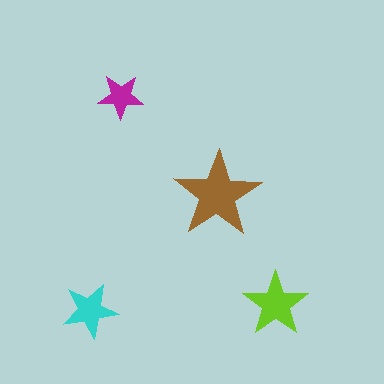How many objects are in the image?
There are 4 objects in the image.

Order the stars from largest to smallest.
the brown one, the lime one, the cyan one, the magenta one.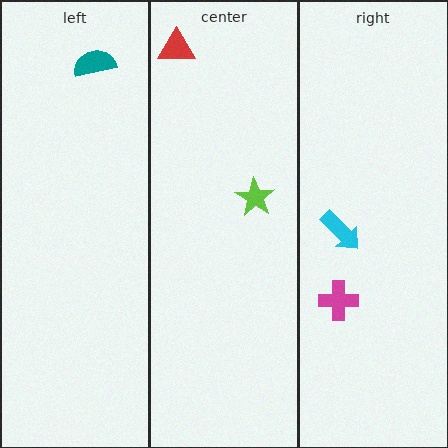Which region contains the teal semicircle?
The left region.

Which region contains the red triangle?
The center region.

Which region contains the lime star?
The center region.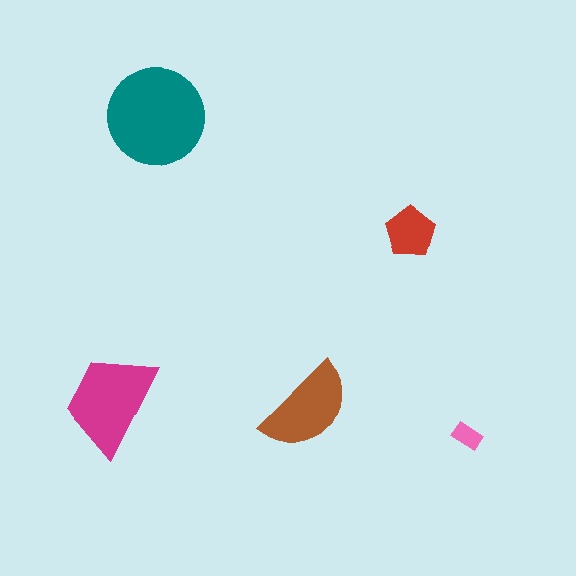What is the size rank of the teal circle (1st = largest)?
1st.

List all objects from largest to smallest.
The teal circle, the magenta trapezoid, the brown semicircle, the red pentagon, the pink rectangle.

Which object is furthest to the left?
The magenta trapezoid is leftmost.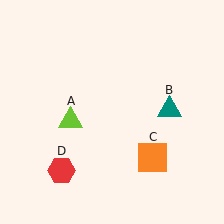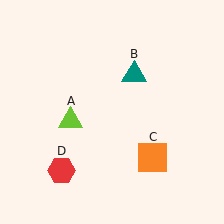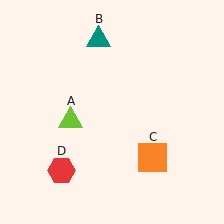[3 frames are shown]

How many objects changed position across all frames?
1 object changed position: teal triangle (object B).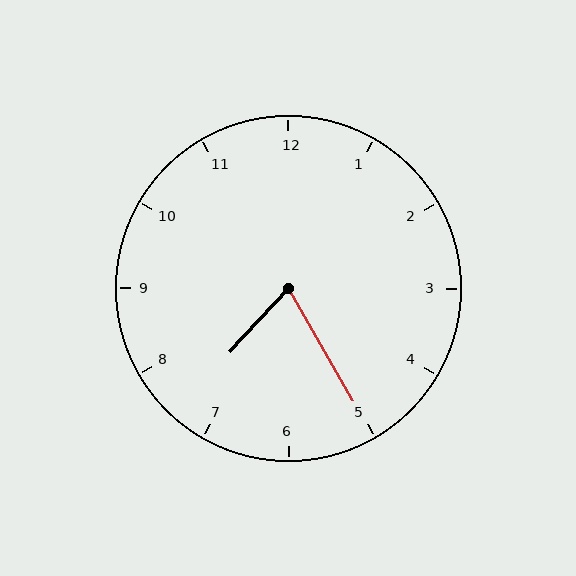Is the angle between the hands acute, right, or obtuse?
It is acute.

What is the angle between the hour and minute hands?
Approximately 72 degrees.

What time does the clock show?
7:25.